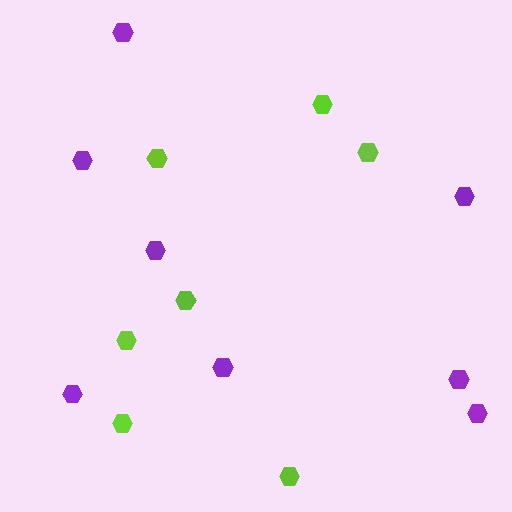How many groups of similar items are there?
There are 2 groups: one group of purple hexagons (8) and one group of lime hexagons (7).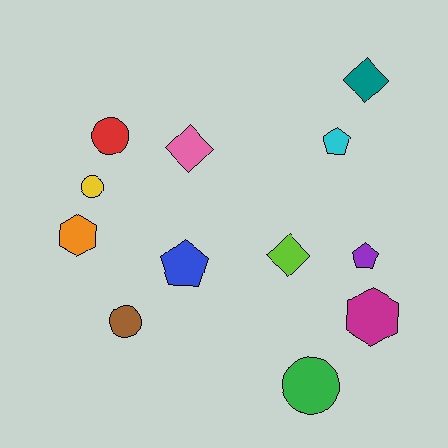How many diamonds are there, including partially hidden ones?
There are 3 diamonds.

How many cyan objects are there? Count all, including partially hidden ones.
There is 1 cyan object.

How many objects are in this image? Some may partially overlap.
There are 12 objects.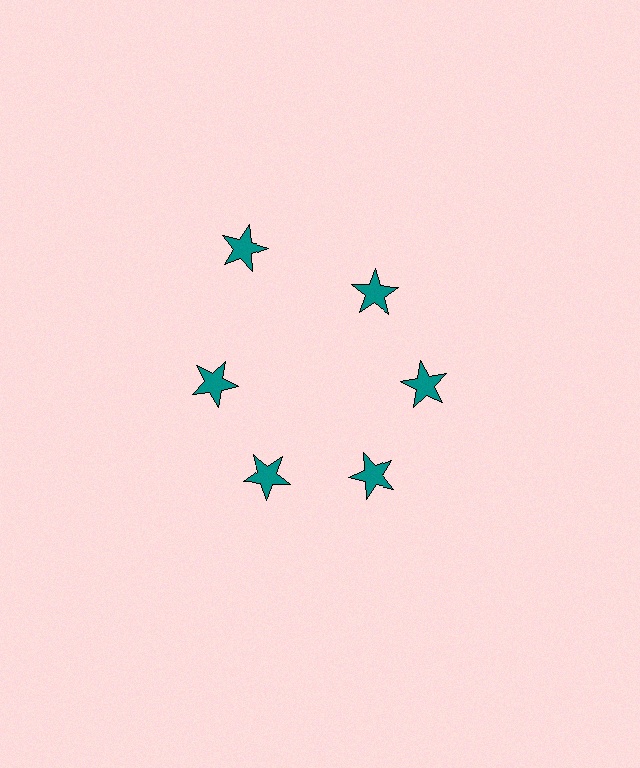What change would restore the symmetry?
The symmetry would be restored by moving it inward, back onto the ring so that all 6 stars sit at equal angles and equal distance from the center.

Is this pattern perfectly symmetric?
No. The 6 teal stars are arranged in a ring, but one element near the 11 o'clock position is pushed outward from the center, breaking the 6-fold rotational symmetry.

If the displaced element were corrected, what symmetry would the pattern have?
It would have 6-fold rotational symmetry — the pattern would map onto itself every 60 degrees.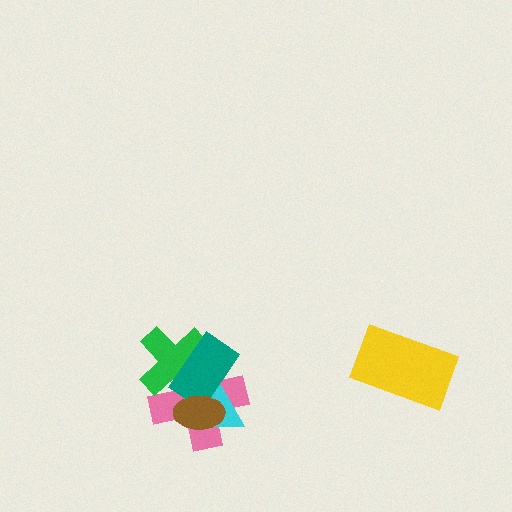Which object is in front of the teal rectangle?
The brown ellipse is in front of the teal rectangle.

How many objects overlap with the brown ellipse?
4 objects overlap with the brown ellipse.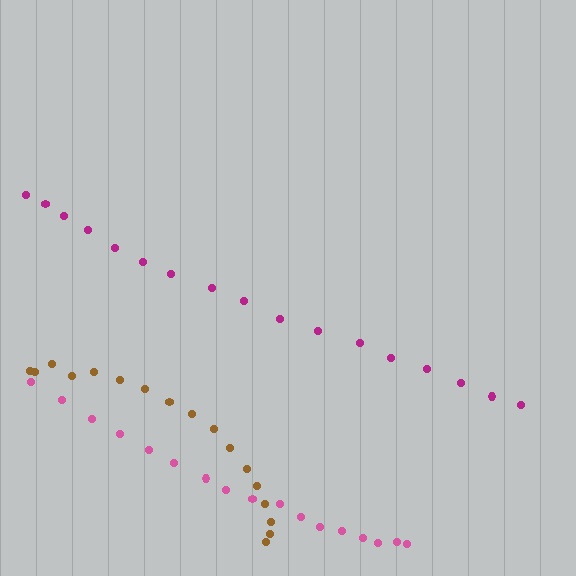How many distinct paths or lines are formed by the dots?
There are 3 distinct paths.